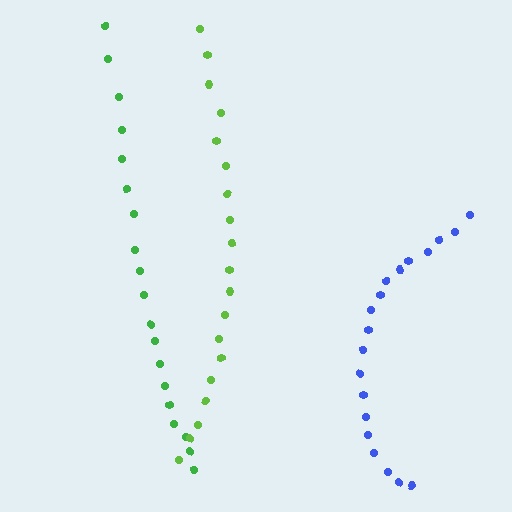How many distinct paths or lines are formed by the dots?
There are 3 distinct paths.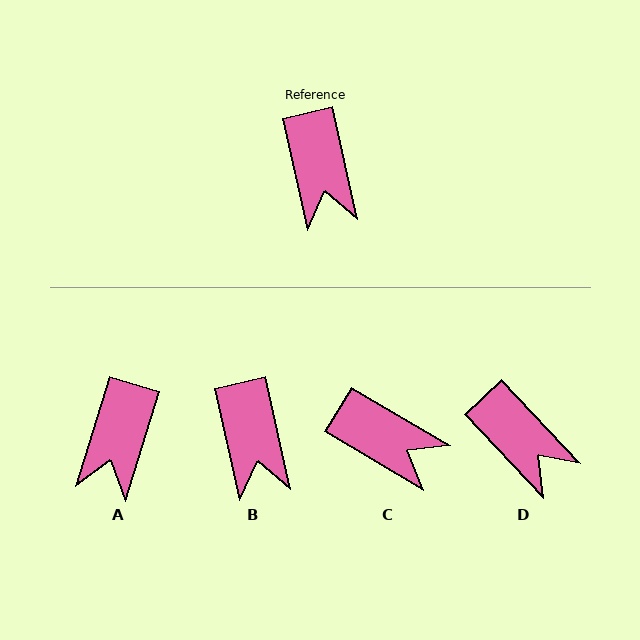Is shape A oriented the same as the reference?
No, it is off by about 30 degrees.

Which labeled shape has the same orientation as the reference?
B.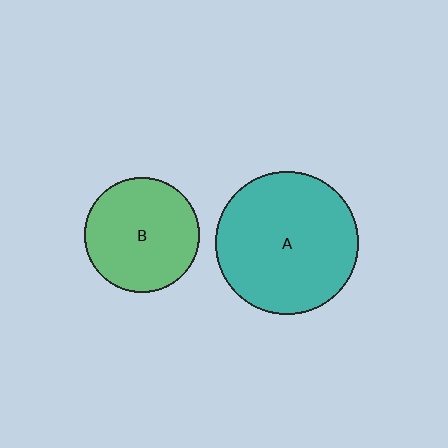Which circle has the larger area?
Circle A (teal).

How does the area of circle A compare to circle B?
Approximately 1.5 times.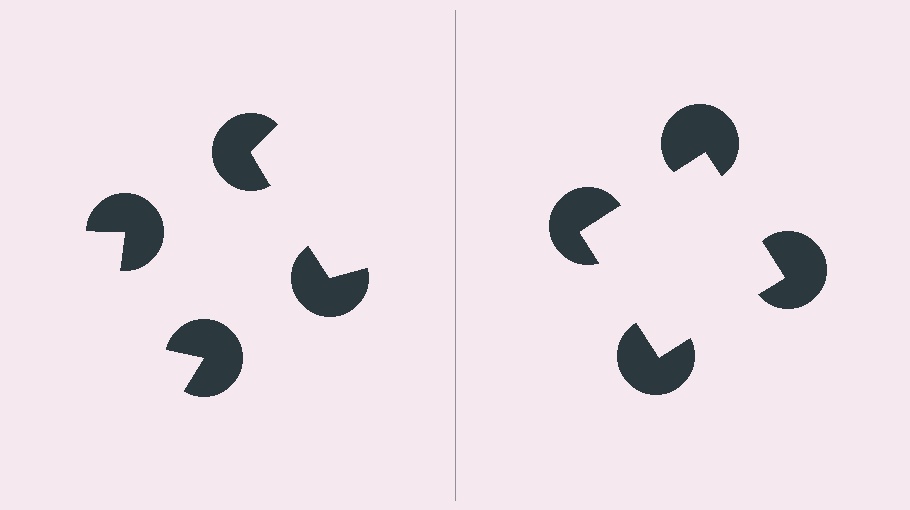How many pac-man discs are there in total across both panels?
8 — 4 on each side.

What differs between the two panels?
The pac-man discs are positioned identically on both sides; only the wedge orientations differ. On the right they align to a square; on the left they are misaligned.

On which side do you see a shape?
An illusory square appears on the right side. On the left side the wedge cuts are rotated, so no coherent shape forms.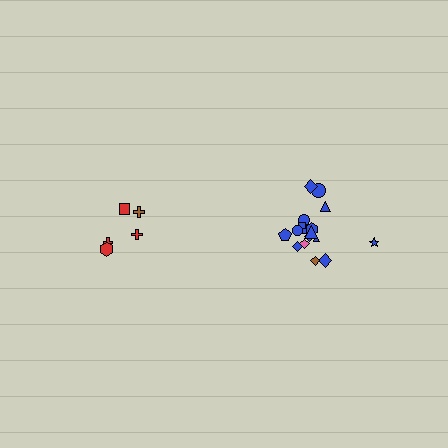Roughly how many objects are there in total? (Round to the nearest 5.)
Roughly 25 objects in total.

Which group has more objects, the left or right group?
The right group.